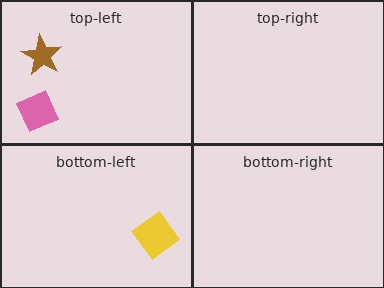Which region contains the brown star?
The top-left region.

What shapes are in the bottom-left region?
The yellow diamond.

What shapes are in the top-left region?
The brown star, the pink diamond.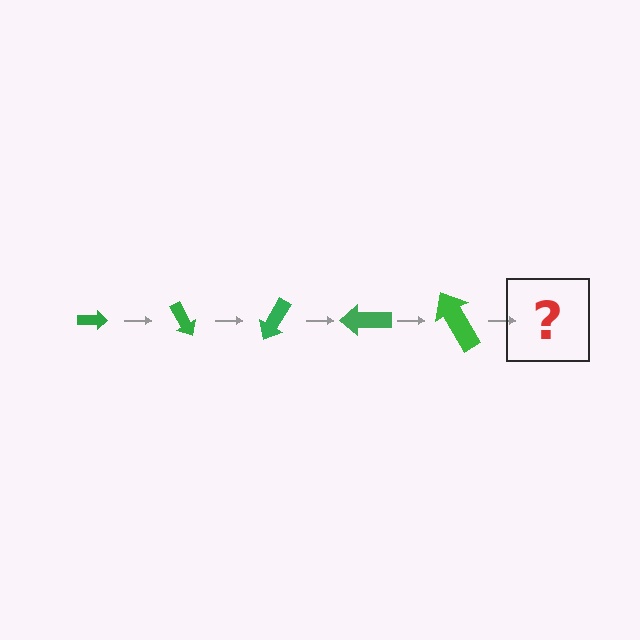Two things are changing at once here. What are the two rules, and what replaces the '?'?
The two rules are that the arrow grows larger each step and it rotates 60 degrees each step. The '?' should be an arrow, larger than the previous one and rotated 300 degrees from the start.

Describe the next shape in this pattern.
It should be an arrow, larger than the previous one and rotated 300 degrees from the start.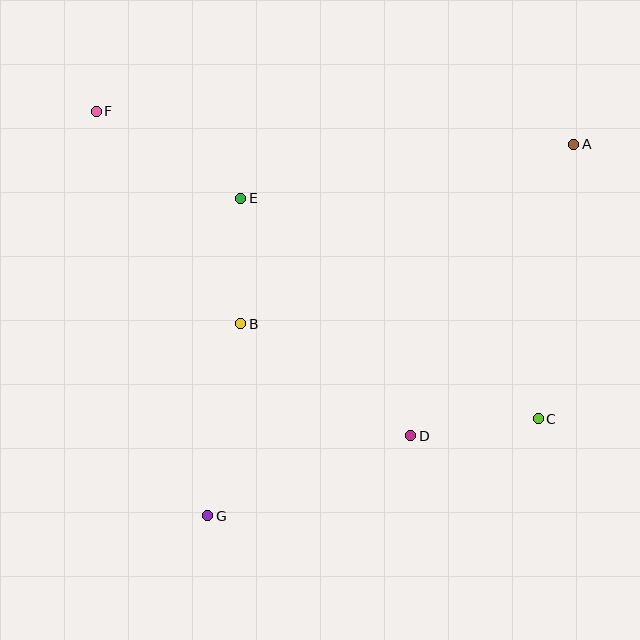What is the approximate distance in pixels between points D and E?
The distance between D and E is approximately 292 pixels.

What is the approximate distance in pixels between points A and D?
The distance between A and D is approximately 334 pixels.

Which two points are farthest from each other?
Points C and F are farthest from each other.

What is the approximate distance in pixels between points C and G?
The distance between C and G is approximately 344 pixels.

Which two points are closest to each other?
Points B and E are closest to each other.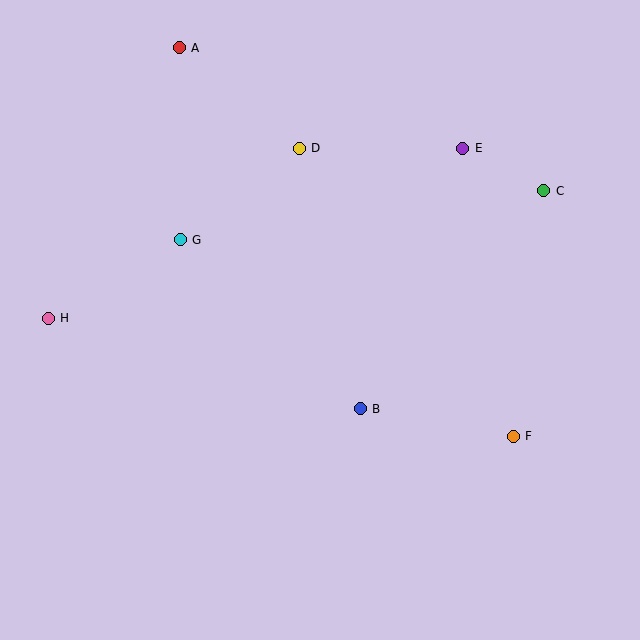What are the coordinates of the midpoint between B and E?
The midpoint between B and E is at (411, 278).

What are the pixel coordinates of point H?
Point H is at (48, 318).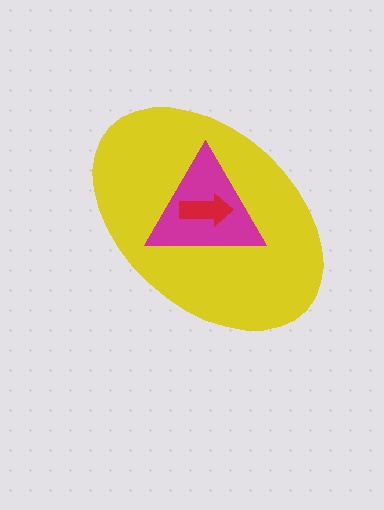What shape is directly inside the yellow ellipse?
The magenta triangle.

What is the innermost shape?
The red arrow.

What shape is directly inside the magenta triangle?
The red arrow.